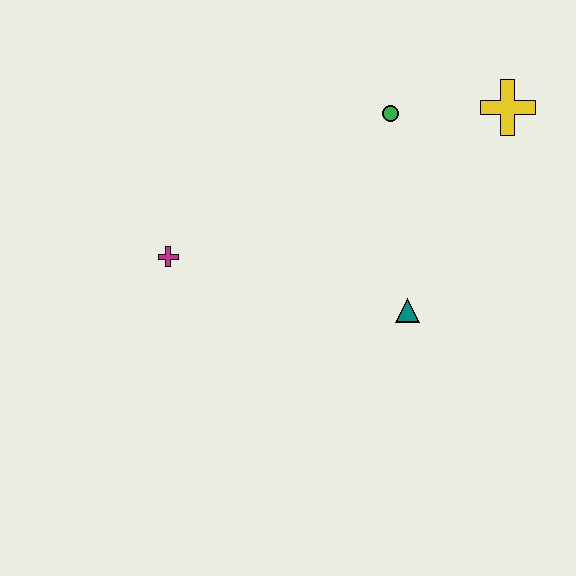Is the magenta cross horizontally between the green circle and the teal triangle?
No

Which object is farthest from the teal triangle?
The magenta cross is farthest from the teal triangle.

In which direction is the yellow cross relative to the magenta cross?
The yellow cross is to the right of the magenta cross.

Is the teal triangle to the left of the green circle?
No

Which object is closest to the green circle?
The yellow cross is closest to the green circle.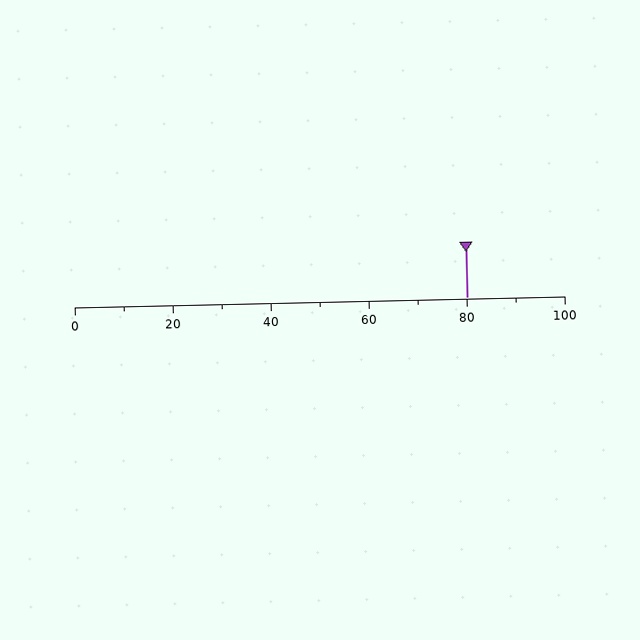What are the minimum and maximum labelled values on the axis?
The axis runs from 0 to 100.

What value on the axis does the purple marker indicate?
The marker indicates approximately 80.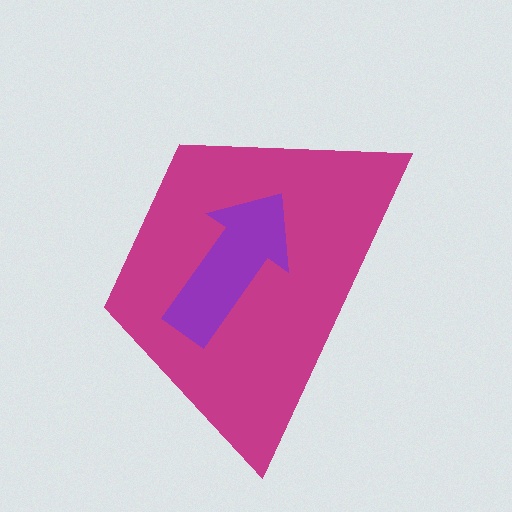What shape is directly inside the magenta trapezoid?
The purple arrow.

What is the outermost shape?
The magenta trapezoid.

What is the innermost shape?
The purple arrow.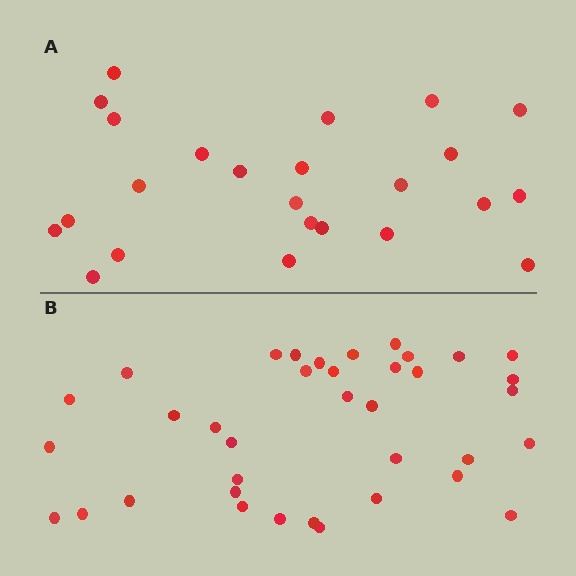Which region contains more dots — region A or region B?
Region B (the bottom region) has more dots.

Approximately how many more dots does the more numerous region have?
Region B has approximately 15 more dots than region A.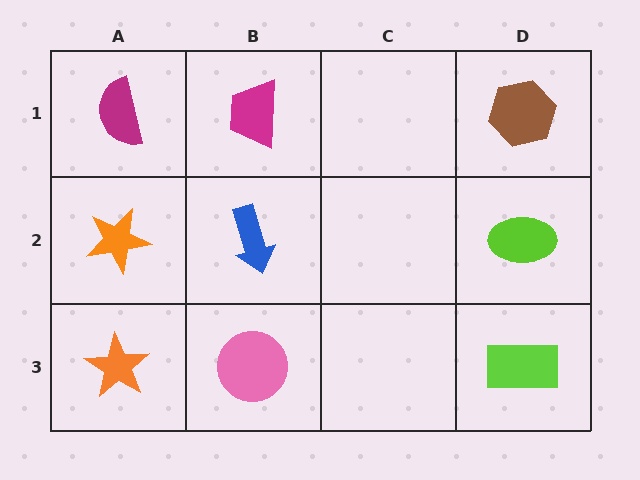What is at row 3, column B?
A pink circle.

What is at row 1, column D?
A brown hexagon.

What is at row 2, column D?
A lime ellipse.